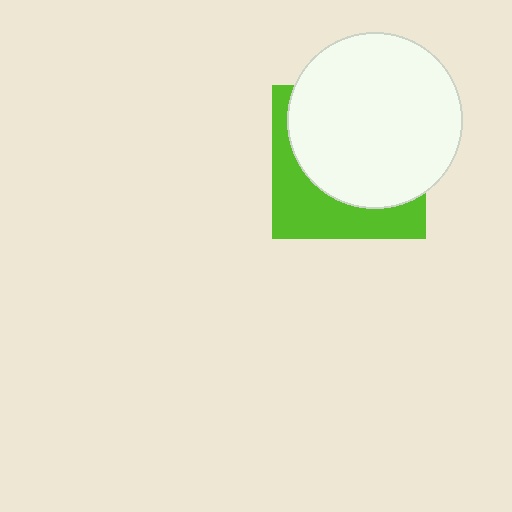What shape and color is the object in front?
The object in front is a white circle.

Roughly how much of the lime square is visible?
A small part of it is visible (roughly 36%).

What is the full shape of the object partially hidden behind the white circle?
The partially hidden object is a lime square.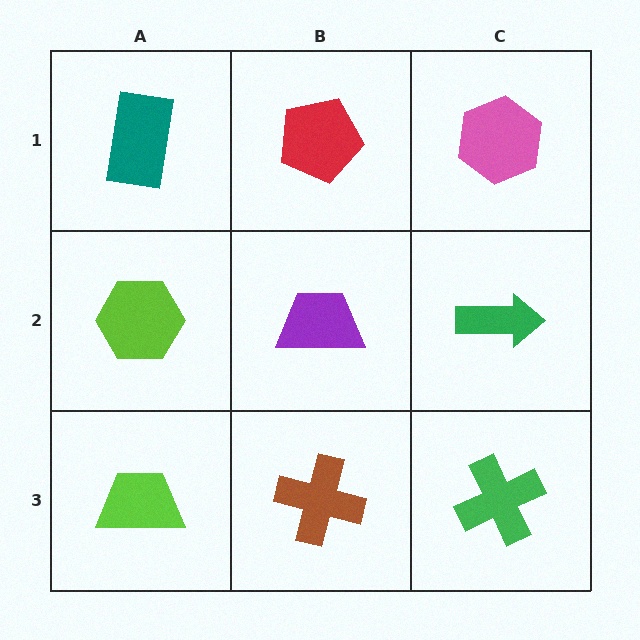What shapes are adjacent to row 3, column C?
A green arrow (row 2, column C), a brown cross (row 3, column B).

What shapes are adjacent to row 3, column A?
A lime hexagon (row 2, column A), a brown cross (row 3, column B).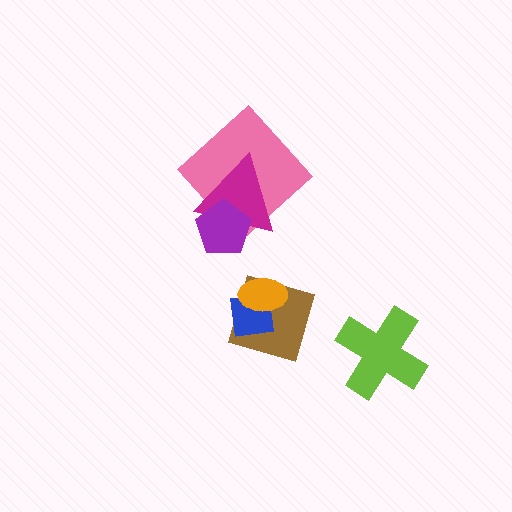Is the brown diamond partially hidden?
Yes, it is partially covered by another shape.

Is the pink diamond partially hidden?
Yes, it is partially covered by another shape.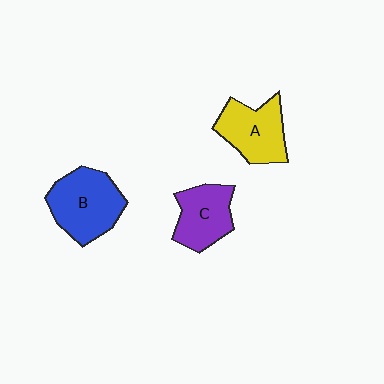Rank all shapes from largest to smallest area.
From largest to smallest: B (blue), A (yellow), C (purple).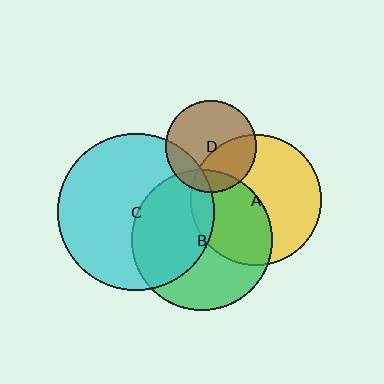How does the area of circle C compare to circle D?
Approximately 2.9 times.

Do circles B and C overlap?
Yes.